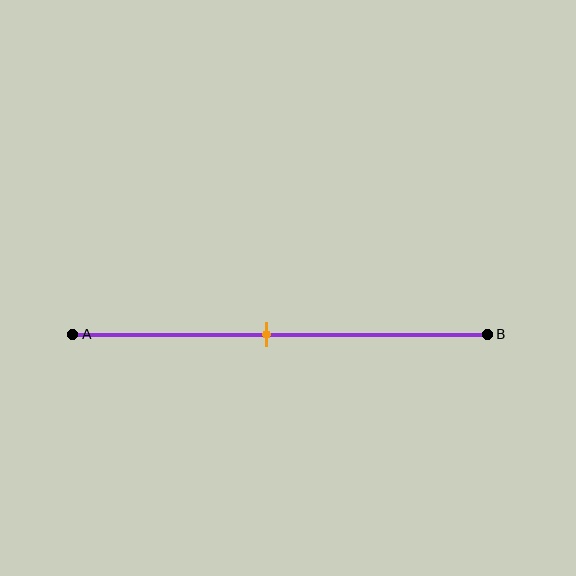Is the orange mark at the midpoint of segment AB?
No, the mark is at about 45% from A, not at the 50% midpoint.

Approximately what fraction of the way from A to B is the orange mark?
The orange mark is approximately 45% of the way from A to B.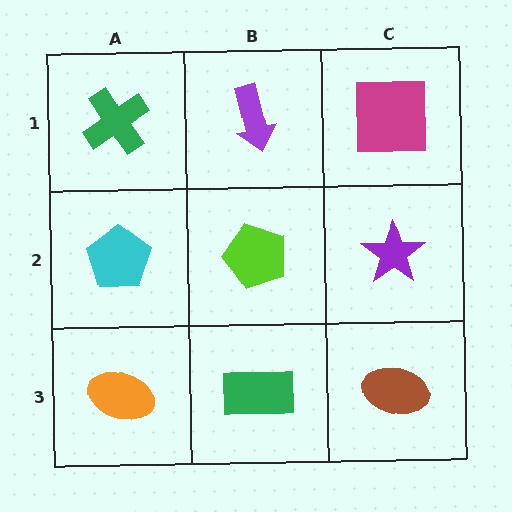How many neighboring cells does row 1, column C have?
2.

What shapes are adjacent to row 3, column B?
A lime pentagon (row 2, column B), an orange ellipse (row 3, column A), a brown ellipse (row 3, column C).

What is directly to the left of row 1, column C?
A purple arrow.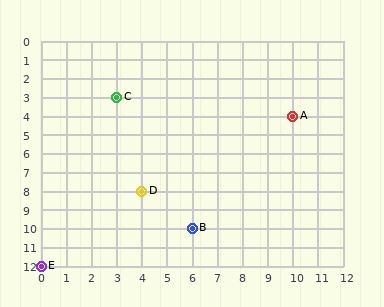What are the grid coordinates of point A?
Point A is at grid coordinates (10, 4).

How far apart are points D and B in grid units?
Points D and B are 2 columns and 2 rows apart (about 2.8 grid units diagonally).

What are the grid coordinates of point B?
Point B is at grid coordinates (6, 10).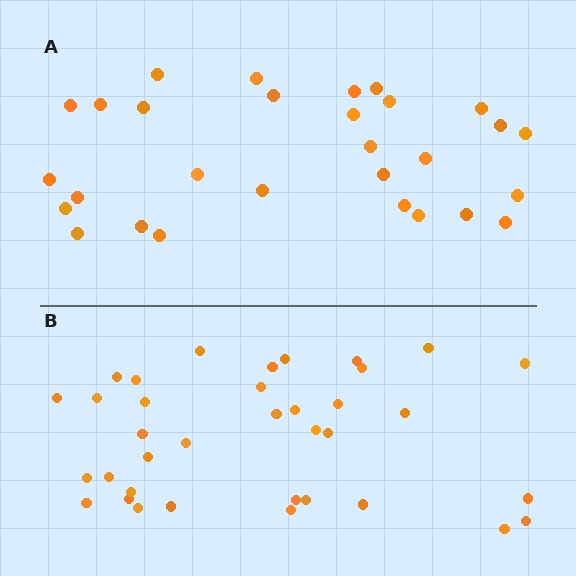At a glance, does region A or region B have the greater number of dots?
Region B (the bottom region) has more dots.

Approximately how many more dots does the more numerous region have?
Region B has roughly 8 or so more dots than region A.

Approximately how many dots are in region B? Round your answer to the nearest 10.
About 40 dots. (The exact count is 36, which rounds to 40.)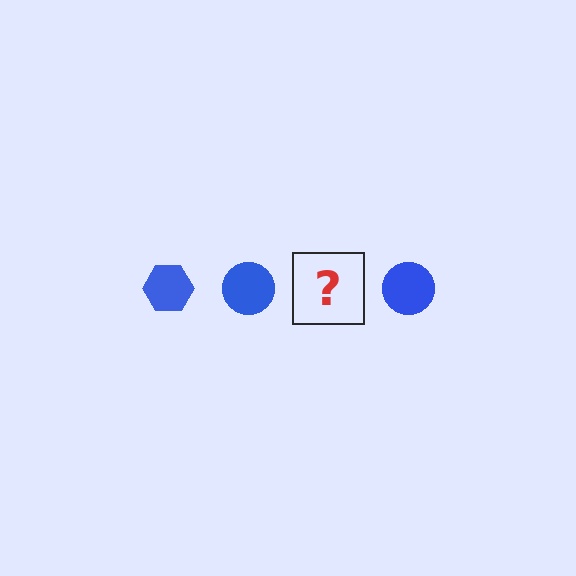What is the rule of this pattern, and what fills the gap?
The rule is that the pattern cycles through hexagon, circle shapes in blue. The gap should be filled with a blue hexagon.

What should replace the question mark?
The question mark should be replaced with a blue hexagon.